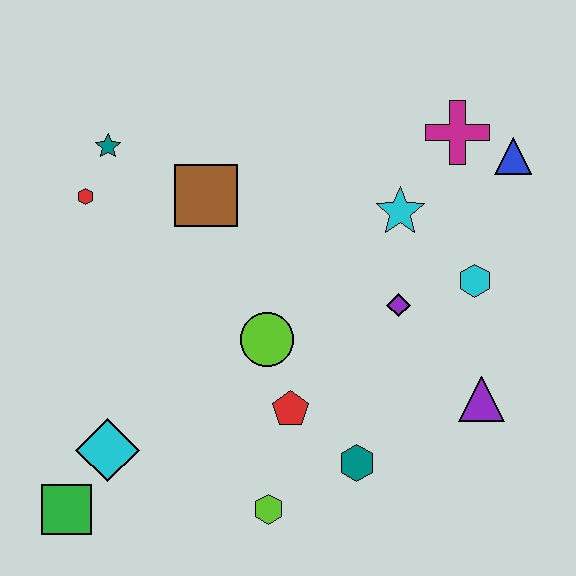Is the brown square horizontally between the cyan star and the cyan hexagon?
No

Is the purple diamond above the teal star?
No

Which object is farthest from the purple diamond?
The green square is farthest from the purple diamond.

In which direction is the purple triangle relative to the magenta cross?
The purple triangle is below the magenta cross.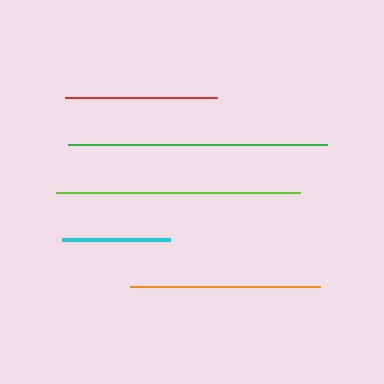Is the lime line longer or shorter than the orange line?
The lime line is longer than the orange line.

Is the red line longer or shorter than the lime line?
The lime line is longer than the red line.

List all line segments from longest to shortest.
From longest to shortest: green, lime, orange, red, cyan.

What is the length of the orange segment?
The orange segment is approximately 190 pixels long.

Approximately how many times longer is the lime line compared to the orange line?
The lime line is approximately 1.3 times the length of the orange line.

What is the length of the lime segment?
The lime segment is approximately 244 pixels long.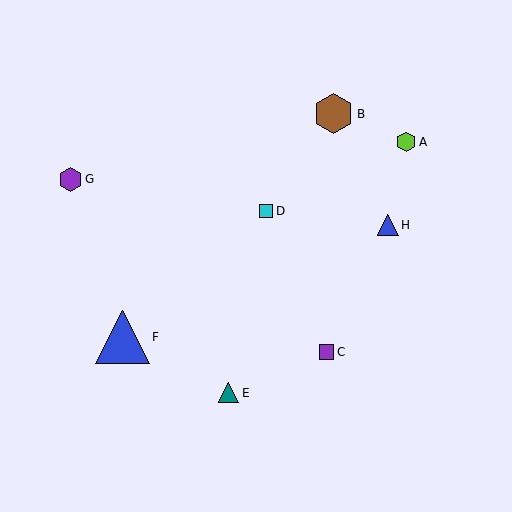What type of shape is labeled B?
Shape B is a brown hexagon.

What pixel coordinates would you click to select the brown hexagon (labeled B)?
Click at (334, 114) to select the brown hexagon B.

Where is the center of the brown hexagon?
The center of the brown hexagon is at (334, 114).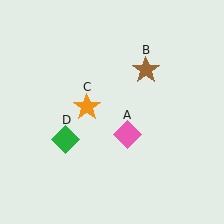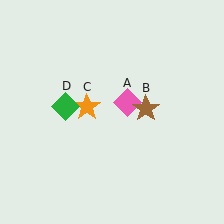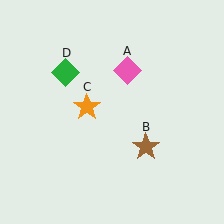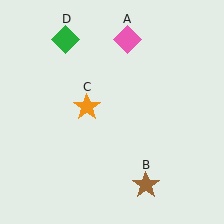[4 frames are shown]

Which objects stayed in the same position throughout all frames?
Orange star (object C) remained stationary.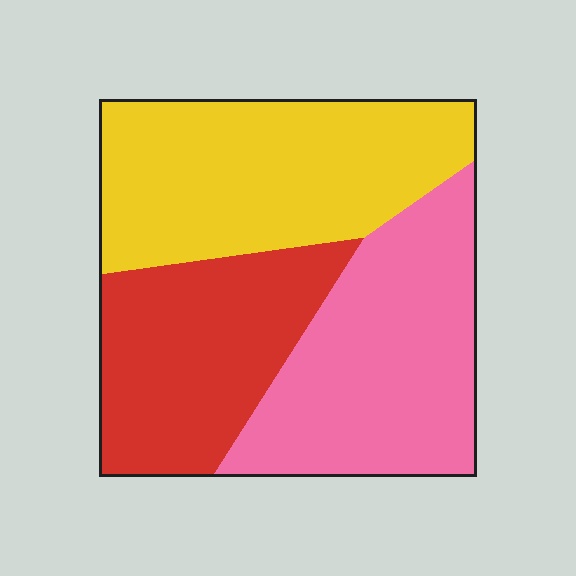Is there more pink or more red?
Pink.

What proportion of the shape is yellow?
Yellow covers 37% of the shape.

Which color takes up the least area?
Red, at roughly 30%.